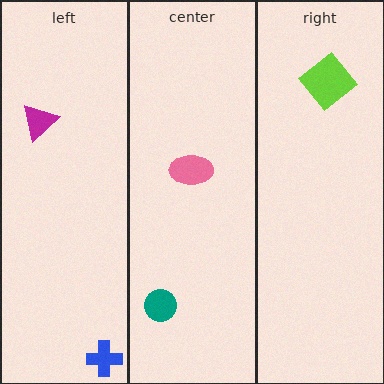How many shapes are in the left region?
2.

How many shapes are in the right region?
1.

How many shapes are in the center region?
2.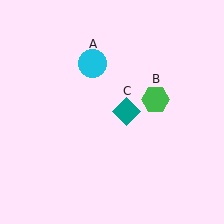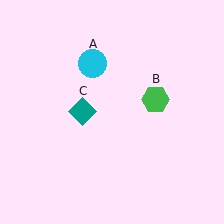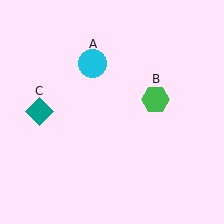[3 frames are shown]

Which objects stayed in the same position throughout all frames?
Cyan circle (object A) and green hexagon (object B) remained stationary.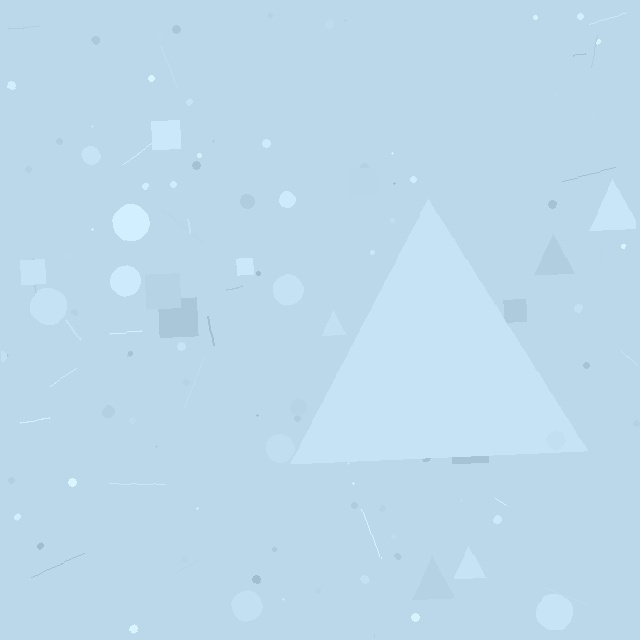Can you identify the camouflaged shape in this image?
The camouflaged shape is a triangle.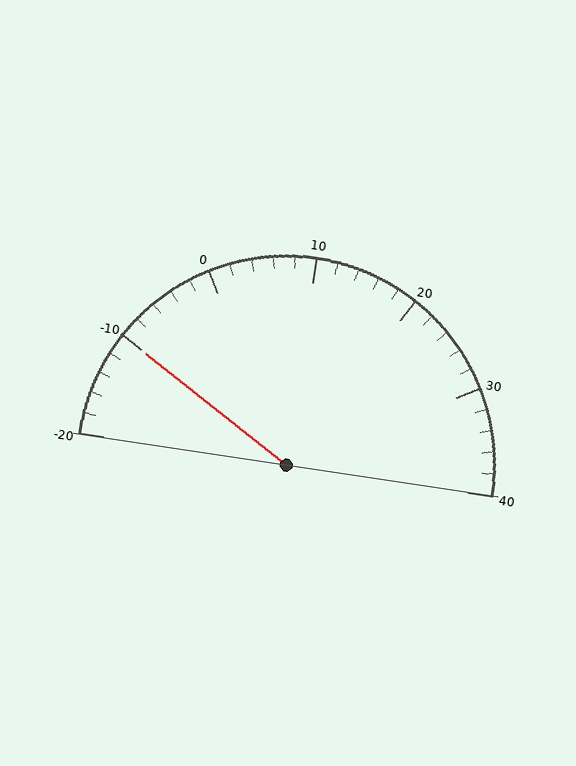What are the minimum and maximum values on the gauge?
The gauge ranges from -20 to 40.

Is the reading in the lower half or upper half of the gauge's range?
The reading is in the lower half of the range (-20 to 40).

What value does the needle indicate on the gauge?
The needle indicates approximately -10.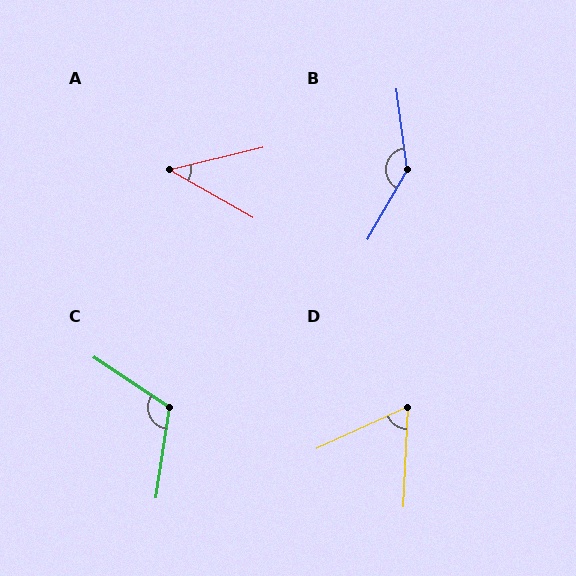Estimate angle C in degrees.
Approximately 115 degrees.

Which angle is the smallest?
A, at approximately 43 degrees.